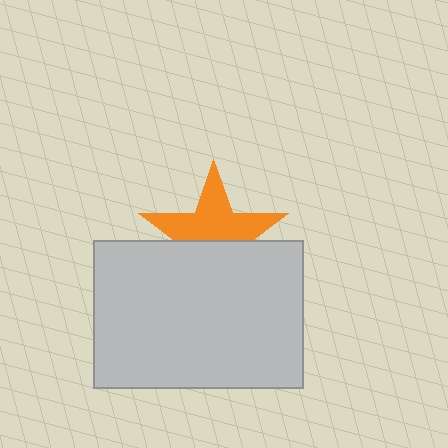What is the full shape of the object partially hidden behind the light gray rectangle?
The partially hidden object is an orange star.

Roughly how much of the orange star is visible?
About half of it is visible (roughly 55%).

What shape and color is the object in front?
The object in front is a light gray rectangle.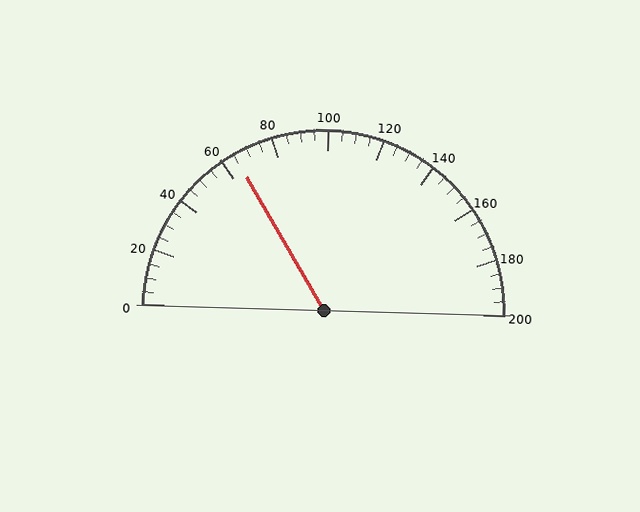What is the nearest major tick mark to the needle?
The nearest major tick mark is 60.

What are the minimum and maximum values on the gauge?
The gauge ranges from 0 to 200.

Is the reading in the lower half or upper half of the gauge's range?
The reading is in the lower half of the range (0 to 200).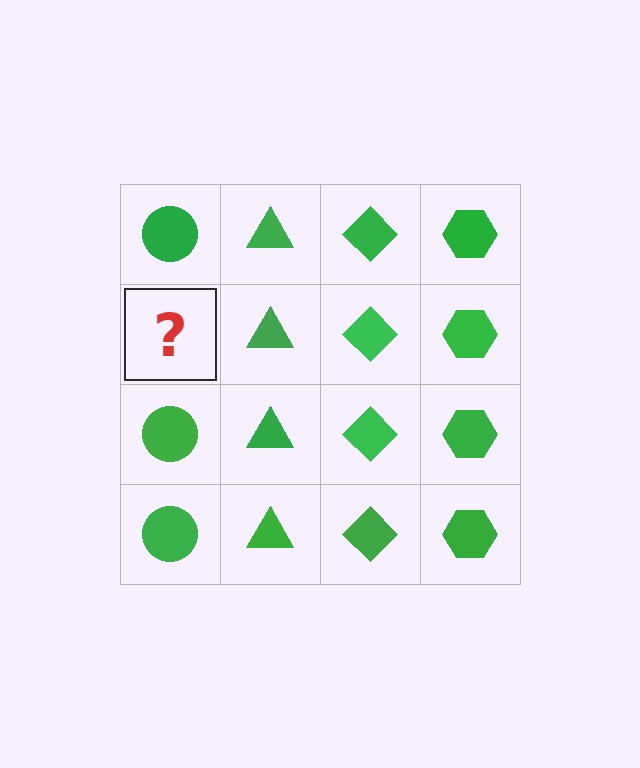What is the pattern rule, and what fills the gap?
The rule is that each column has a consistent shape. The gap should be filled with a green circle.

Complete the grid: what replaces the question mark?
The question mark should be replaced with a green circle.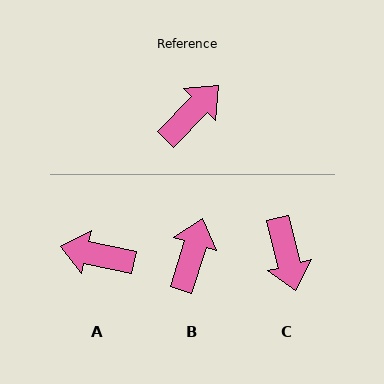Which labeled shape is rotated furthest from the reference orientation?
A, about 122 degrees away.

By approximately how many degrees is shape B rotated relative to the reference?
Approximately 28 degrees counter-clockwise.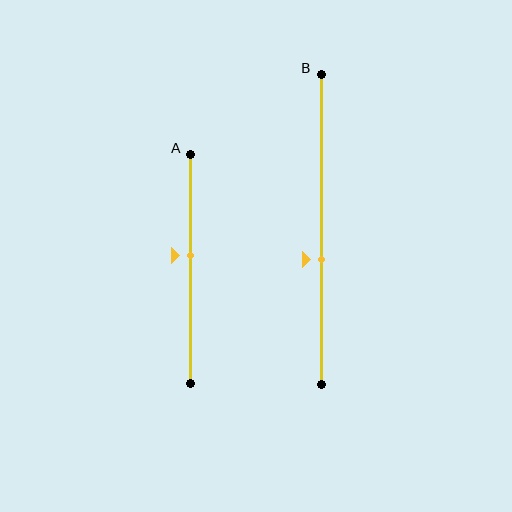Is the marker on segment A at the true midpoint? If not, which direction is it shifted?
No, the marker on segment A is shifted upward by about 6% of the segment length.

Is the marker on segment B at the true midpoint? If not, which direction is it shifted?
No, the marker on segment B is shifted downward by about 10% of the segment length.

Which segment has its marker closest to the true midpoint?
Segment A has its marker closest to the true midpoint.